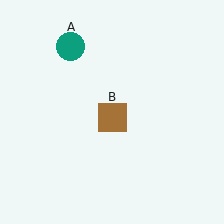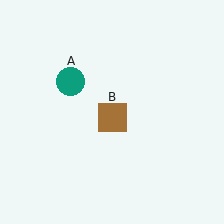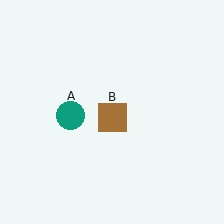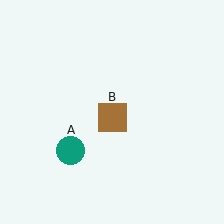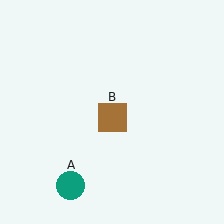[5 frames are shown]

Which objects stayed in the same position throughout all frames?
Brown square (object B) remained stationary.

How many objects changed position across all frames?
1 object changed position: teal circle (object A).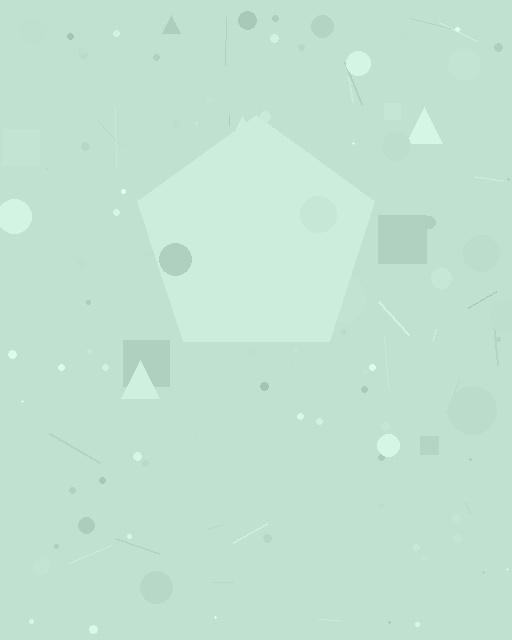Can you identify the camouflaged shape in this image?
The camouflaged shape is a pentagon.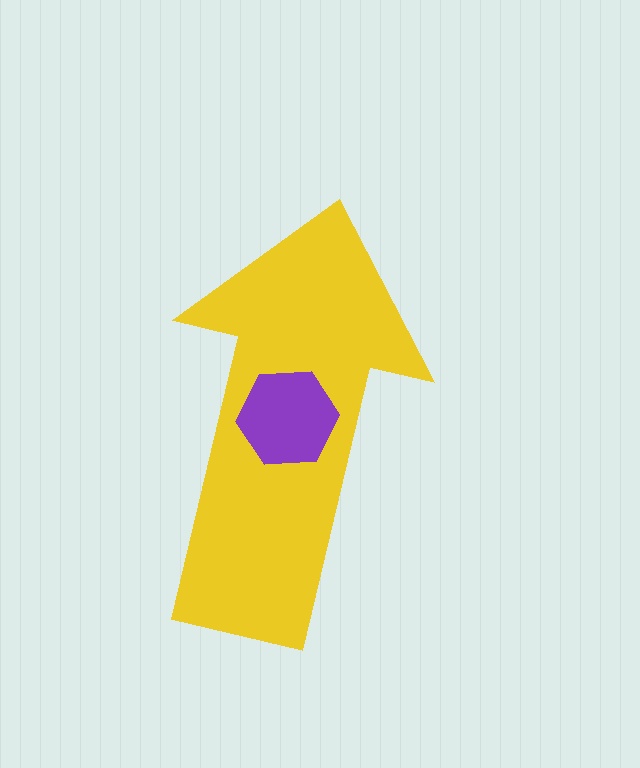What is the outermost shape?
The yellow arrow.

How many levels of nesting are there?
2.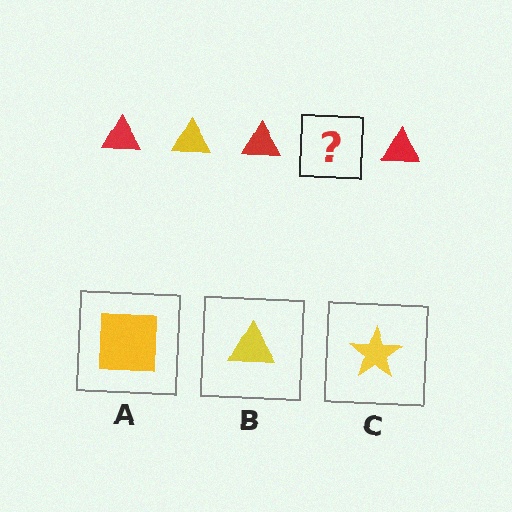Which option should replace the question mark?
Option B.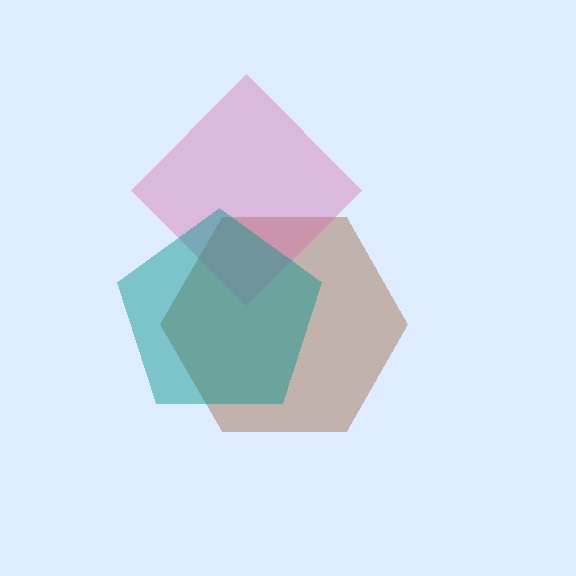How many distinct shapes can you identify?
There are 3 distinct shapes: a brown hexagon, a pink diamond, a teal pentagon.